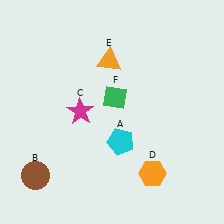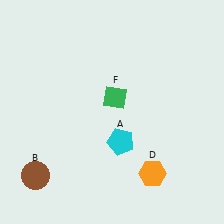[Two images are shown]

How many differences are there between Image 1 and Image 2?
There are 2 differences between the two images.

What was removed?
The orange triangle (E), the magenta star (C) were removed in Image 2.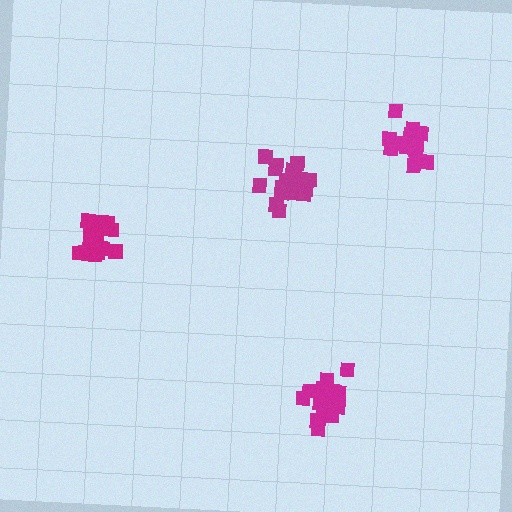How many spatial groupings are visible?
There are 4 spatial groupings.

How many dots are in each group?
Group 1: 17 dots, Group 2: 20 dots, Group 3: 20 dots, Group 4: 14 dots (71 total).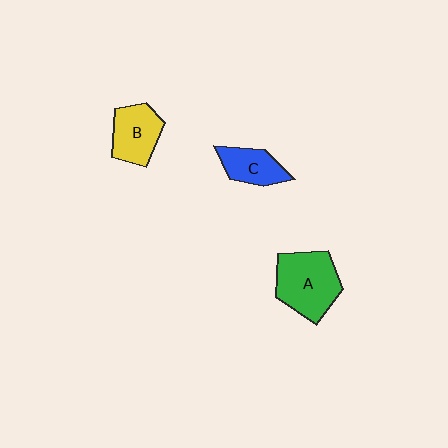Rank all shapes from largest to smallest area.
From largest to smallest: A (green), B (yellow), C (blue).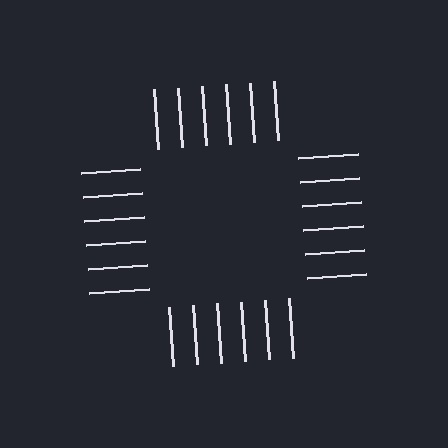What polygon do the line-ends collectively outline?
An illusory square — the line segments terminate on its edges but no continuous stroke is drawn.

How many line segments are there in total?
24 — 6 along each of the 4 edges.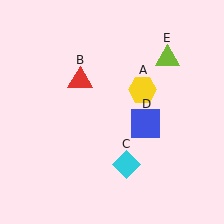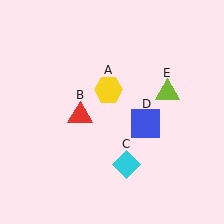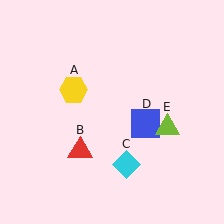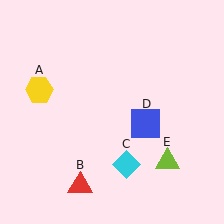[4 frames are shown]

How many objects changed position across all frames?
3 objects changed position: yellow hexagon (object A), red triangle (object B), lime triangle (object E).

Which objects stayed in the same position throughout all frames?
Cyan diamond (object C) and blue square (object D) remained stationary.